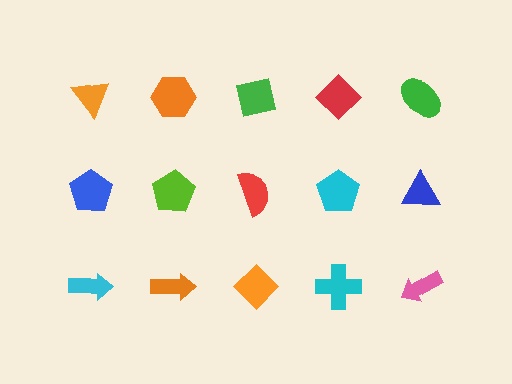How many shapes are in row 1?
5 shapes.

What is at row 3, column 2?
An orange arrow.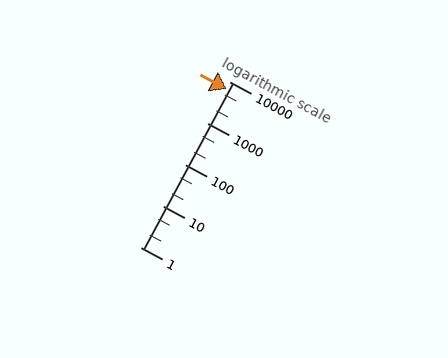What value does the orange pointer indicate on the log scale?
The pointer indicates approximately 6700.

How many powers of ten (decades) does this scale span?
The scale spans 4 decades, from 1 to 10000.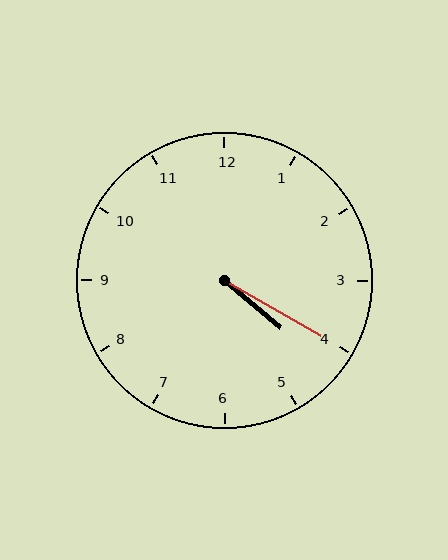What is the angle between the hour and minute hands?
Approximately 10 degrees.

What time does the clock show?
4:20.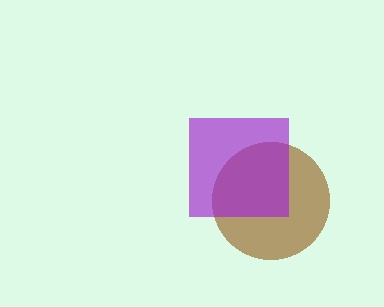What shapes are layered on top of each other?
The layered shapes are: a brown circle, a purple square.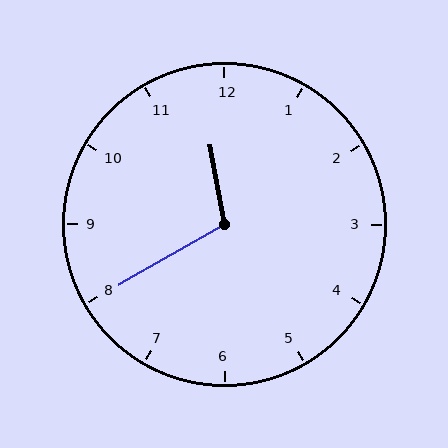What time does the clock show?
11:40.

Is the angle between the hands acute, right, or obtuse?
It is obtuse.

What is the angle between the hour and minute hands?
Approximately 110 degrees.